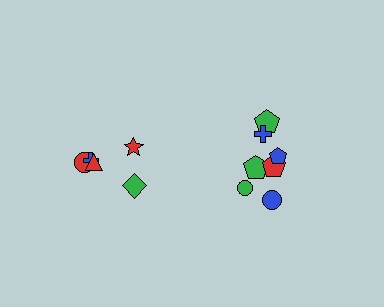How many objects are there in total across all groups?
There are 12 objects.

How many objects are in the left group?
There are 5 objects.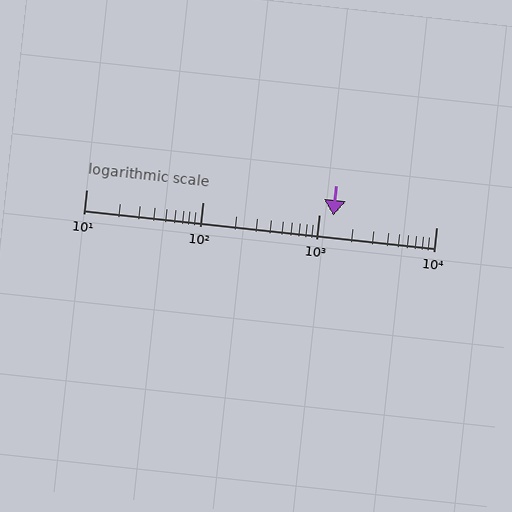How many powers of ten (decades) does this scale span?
The scale spans 3 decades, from 10 to 10000.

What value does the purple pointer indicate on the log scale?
The pointer indicates approximately 1300.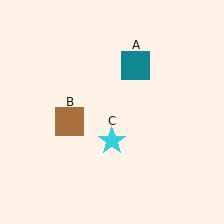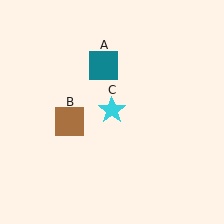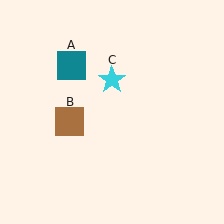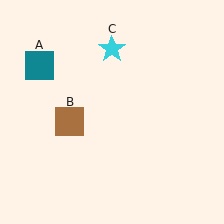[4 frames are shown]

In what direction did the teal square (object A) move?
The teal square (object A) moved left.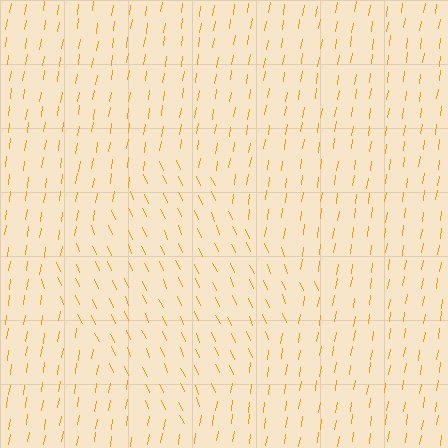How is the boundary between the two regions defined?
The boundary is defined purely by a change in line orientation (approximately 33 degrees difference). All lines are the same color and thickness.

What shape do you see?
I see a diamond.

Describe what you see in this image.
The image is filled with small orange line segments. A diamond region in the image has lines oriented differently from the surrounding lines, creating a visible texture boundary.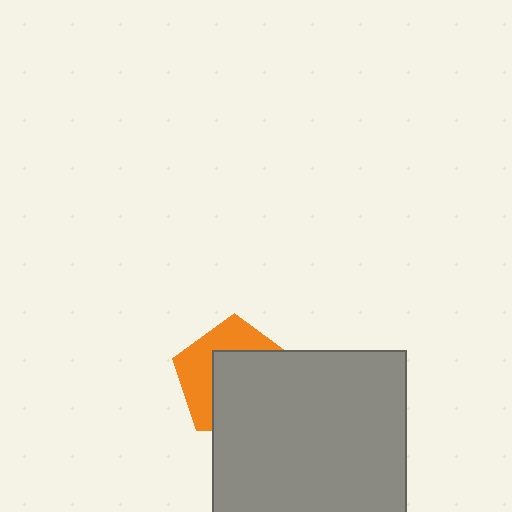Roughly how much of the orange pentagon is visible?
A small part of it is visible (roughly 40%).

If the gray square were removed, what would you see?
You would see the complete orange pentagon.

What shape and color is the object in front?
The object in front is a gray square.